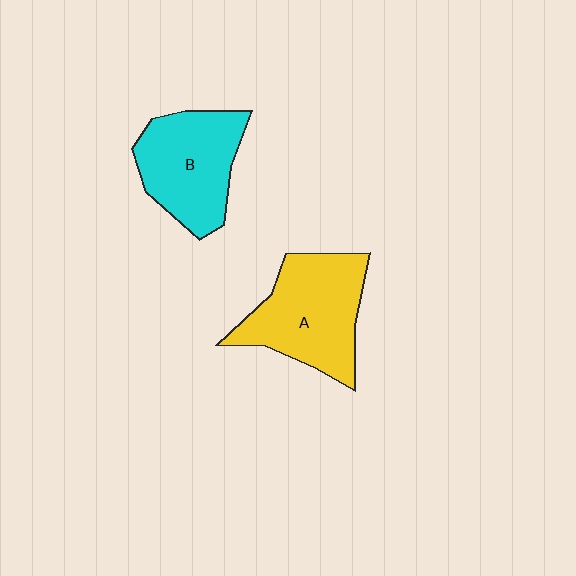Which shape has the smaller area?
Shape B (cyan).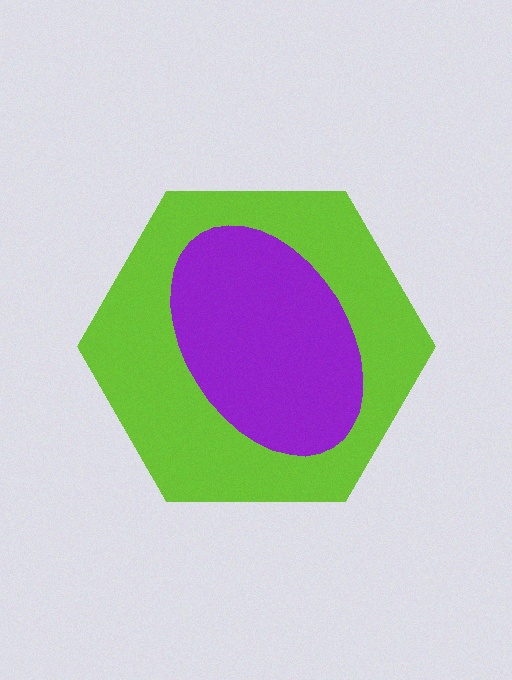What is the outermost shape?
The lime hexagon.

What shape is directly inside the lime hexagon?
The purple ellipse.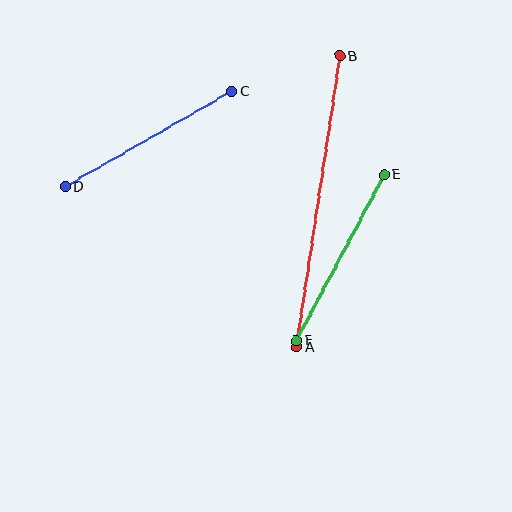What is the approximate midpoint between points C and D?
The midpoint is at approximately (149, 139) pixels.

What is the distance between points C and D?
The distance is approximately 192 pixels.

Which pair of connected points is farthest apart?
Points A and B are farthest apart.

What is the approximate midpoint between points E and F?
The midpoint is at approximately (340, 258) pixels.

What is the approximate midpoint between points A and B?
The midpoint is at approximately (318, 202) pixels.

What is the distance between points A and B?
The distance is approximately 294 pixels.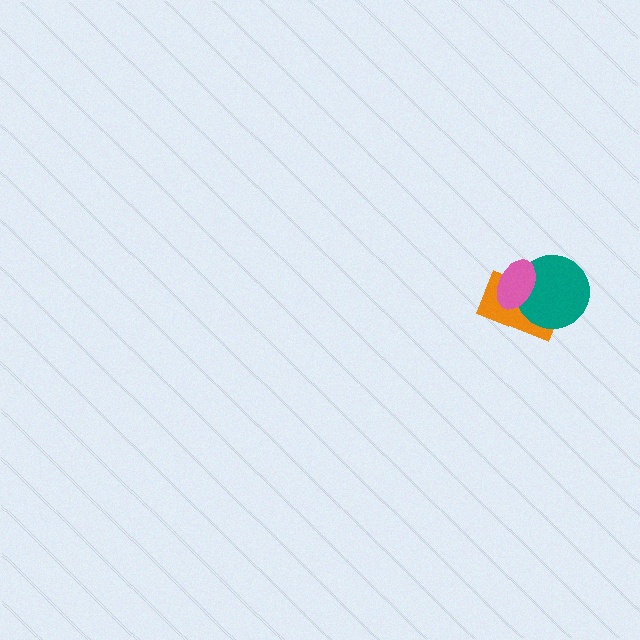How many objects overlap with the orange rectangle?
2 objects overlap with the orange rectangle.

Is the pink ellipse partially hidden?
No, no other shape covers it.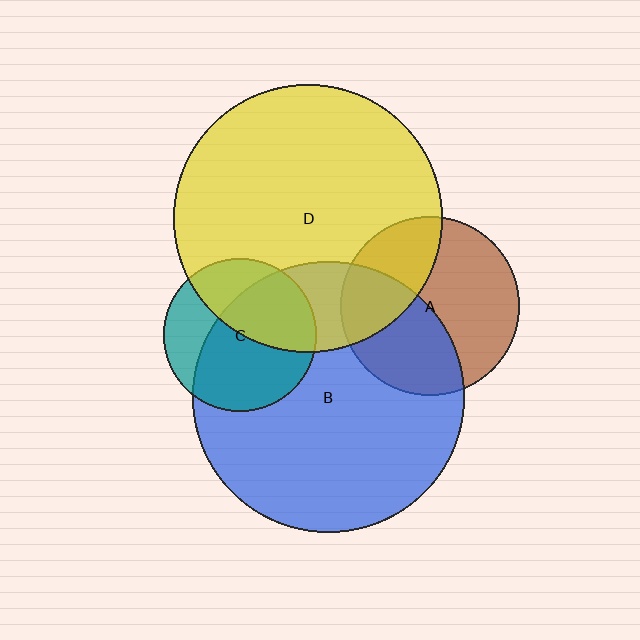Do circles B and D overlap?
Yes.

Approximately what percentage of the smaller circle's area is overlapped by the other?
Approximately 20%.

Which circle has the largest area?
Circle B (blue).